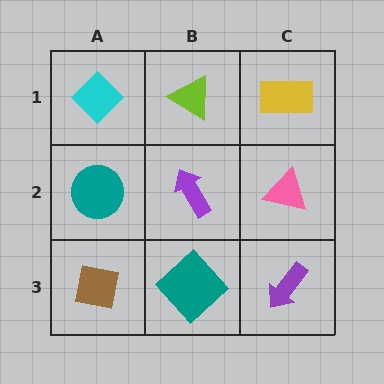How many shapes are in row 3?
3 shapes.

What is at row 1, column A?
A cyan diamond.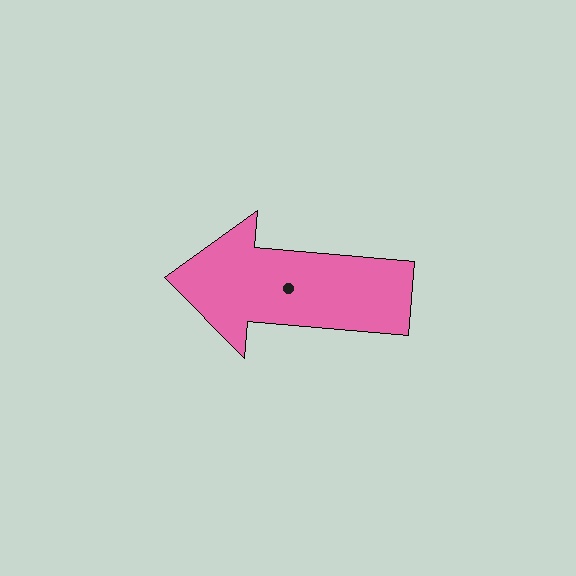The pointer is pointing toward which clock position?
Roughly 9 o'clock.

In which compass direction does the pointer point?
West.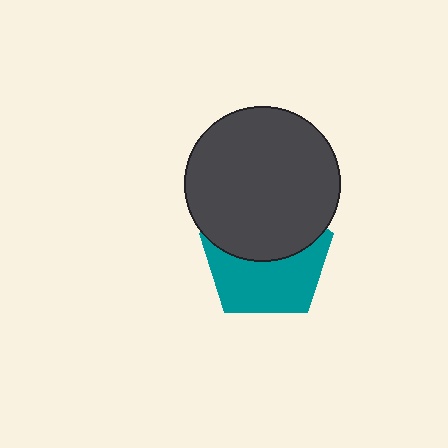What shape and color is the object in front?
The object in front is a dark gray circle.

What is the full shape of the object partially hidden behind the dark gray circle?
The partially hidden object is a teal pentagon.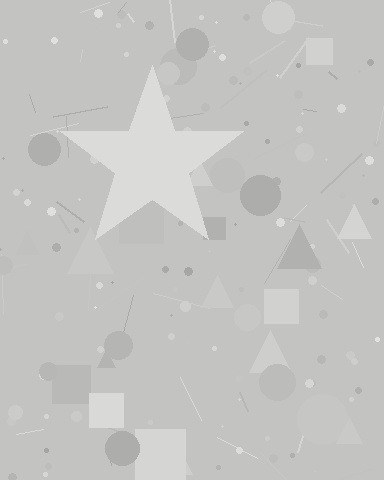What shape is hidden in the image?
A star is hidden in the image.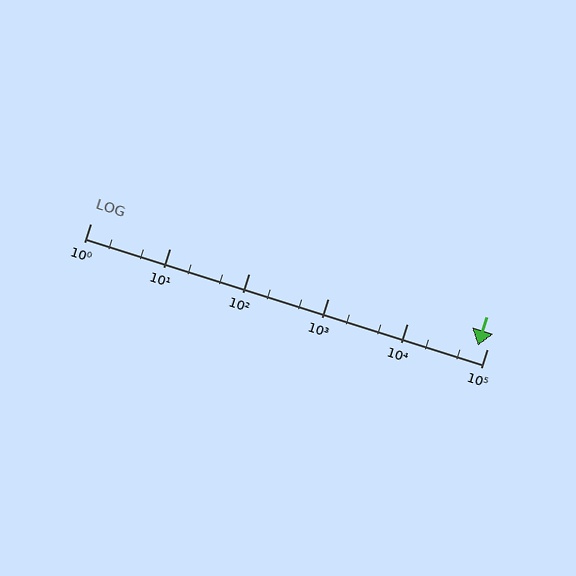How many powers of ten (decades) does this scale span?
The scale spans 5 decades, from 1 to 100000.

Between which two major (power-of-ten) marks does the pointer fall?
The pointer is between 10000 and 100000.